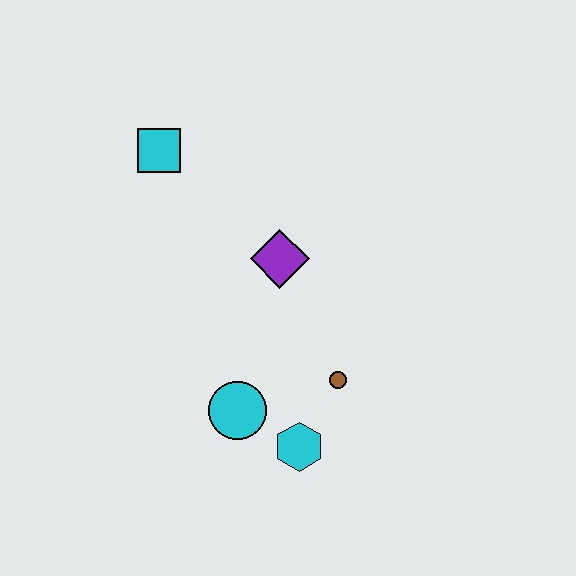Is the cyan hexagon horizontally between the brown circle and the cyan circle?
Yes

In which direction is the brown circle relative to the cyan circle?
The brown circle is to the right of the cyan circle.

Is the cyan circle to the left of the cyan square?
No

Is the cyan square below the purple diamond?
No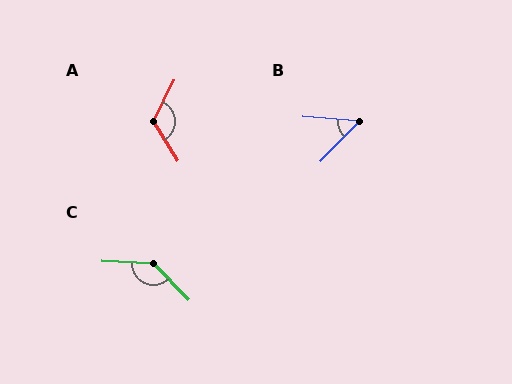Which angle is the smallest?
B, at approximately 51 degrees.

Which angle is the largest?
C, at approximately 137 degrees.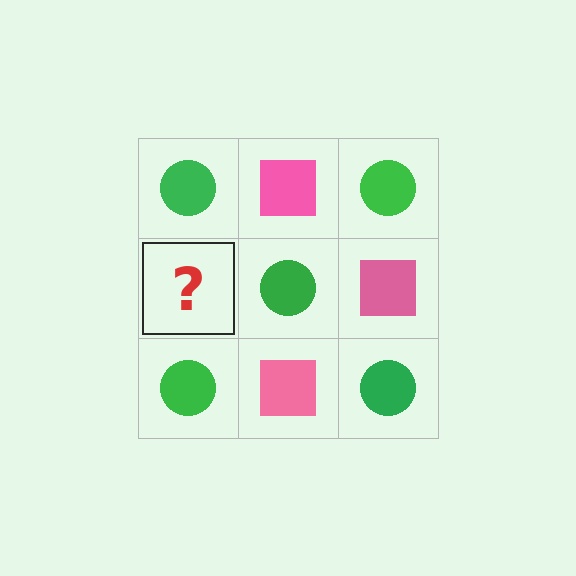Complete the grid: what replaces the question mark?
The question mark should be replaced with a pink square.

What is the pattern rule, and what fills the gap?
The rule is that it alternates green circle and pink square in a checkerboard pattern. The gap should be filled with a pink square.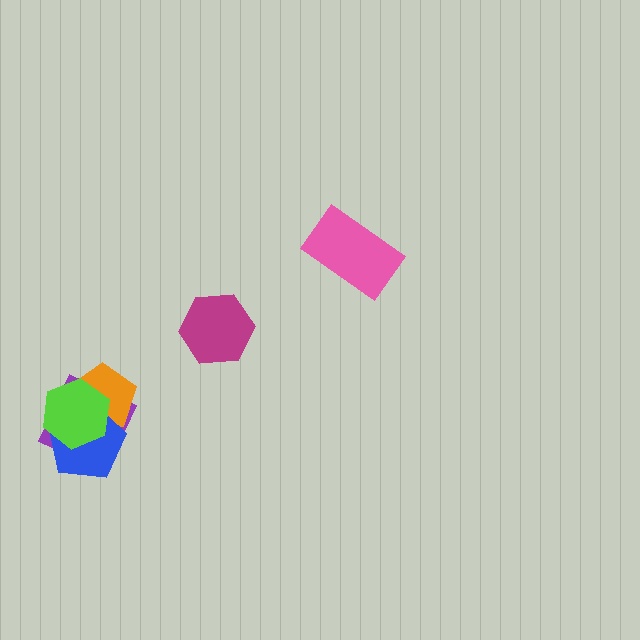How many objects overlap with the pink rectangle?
0 objects overlap with the pink rectangle.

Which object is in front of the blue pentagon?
The lime hexagon is in front of the blue pentagon.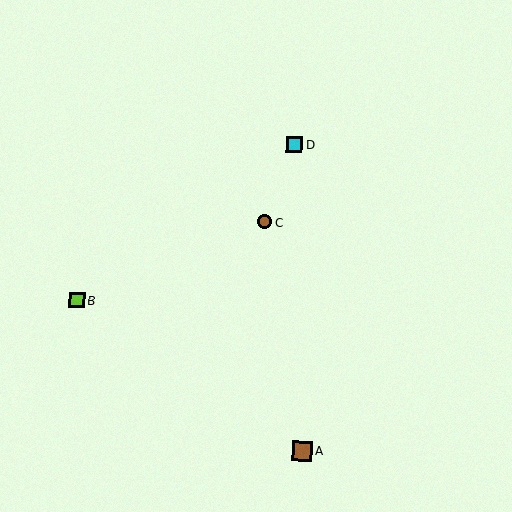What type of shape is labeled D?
Shape D is a cyan square.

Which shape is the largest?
The brown square (labeled A) is the largest.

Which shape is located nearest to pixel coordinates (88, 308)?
The lime square (labeled B) at (77, 300) is nearest to that location.